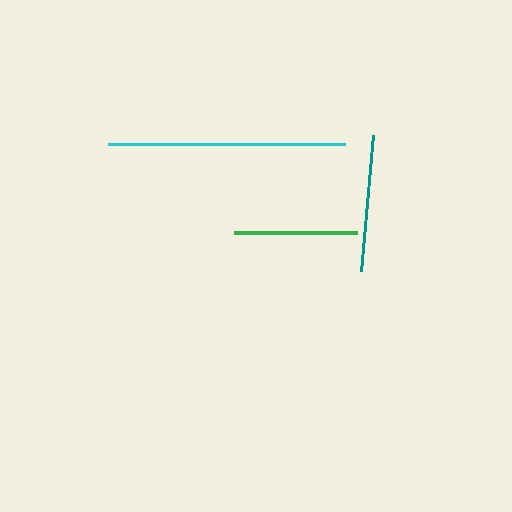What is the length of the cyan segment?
The cyan segment is approximately 237 pixels long.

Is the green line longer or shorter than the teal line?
The teal line is longer than the green line.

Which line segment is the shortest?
The green line is the shortest at approximately 123 pixels.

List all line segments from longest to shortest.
From longest to shortest: cyan, teal, green.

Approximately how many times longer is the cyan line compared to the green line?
The cyan line is approximately 1.9 times the length of the green line.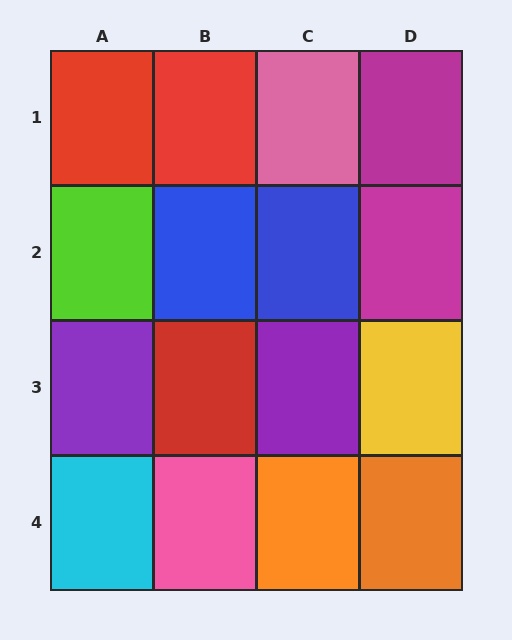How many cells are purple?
2 cells are purple.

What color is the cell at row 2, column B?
Blue.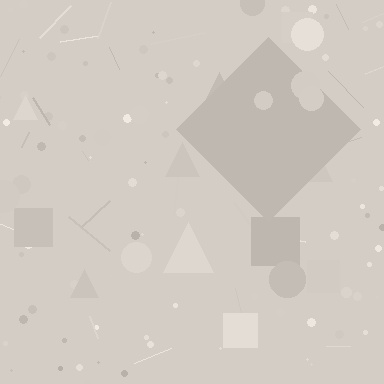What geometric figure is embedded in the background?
A diamond is embedded in the background.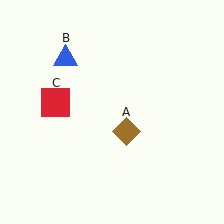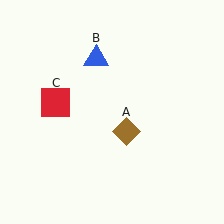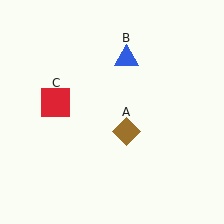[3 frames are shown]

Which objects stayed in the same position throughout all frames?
Brown diamond (object A) and red square (object C) remained stationary.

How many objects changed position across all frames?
1 object changed position: blue triangle (object B).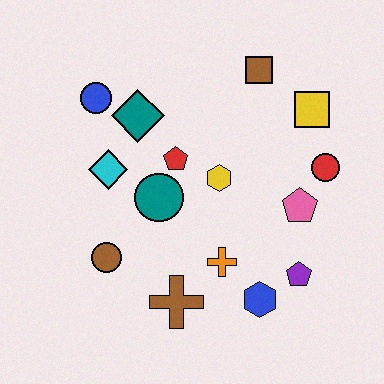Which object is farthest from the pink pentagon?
The blue circle is farthest from the pink pentagon.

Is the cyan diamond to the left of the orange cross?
Yes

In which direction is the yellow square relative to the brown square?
The yellow square is to the right of the brown square.